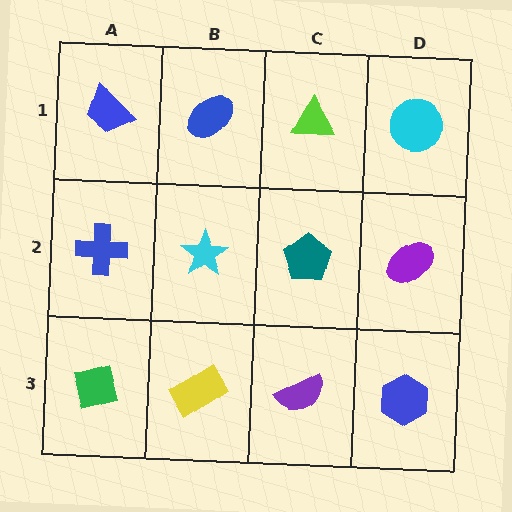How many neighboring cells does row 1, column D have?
2.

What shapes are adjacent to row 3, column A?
A blue cross (row 2, column A), a yellow rectangle (row 3, column B).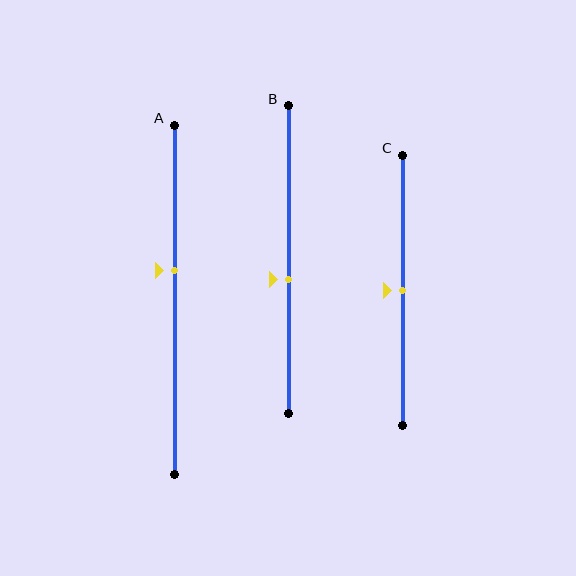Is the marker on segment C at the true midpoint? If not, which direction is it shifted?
Yes, the marker on segment C is at the true midpoint.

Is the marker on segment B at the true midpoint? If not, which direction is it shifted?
No, the marker on segment B is shifted downward by about 6% of the segment length.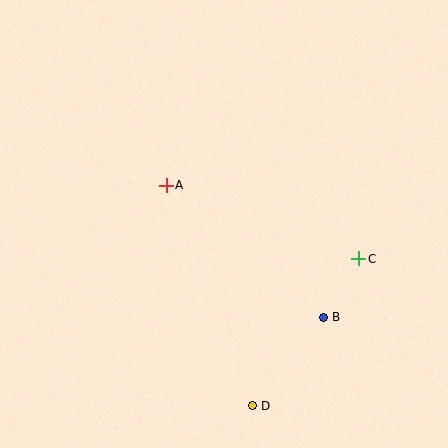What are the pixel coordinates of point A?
Point A is at (166, 185).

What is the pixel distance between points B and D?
The distance between B and D is 113 pixels.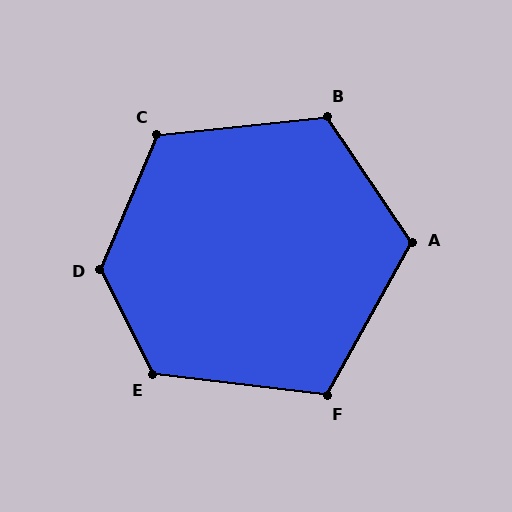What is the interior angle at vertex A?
Approximately 117 degrees (obtuse).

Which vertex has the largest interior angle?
D, at approximately 130 degrees.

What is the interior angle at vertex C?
Approximately 119 degrees (obtuse).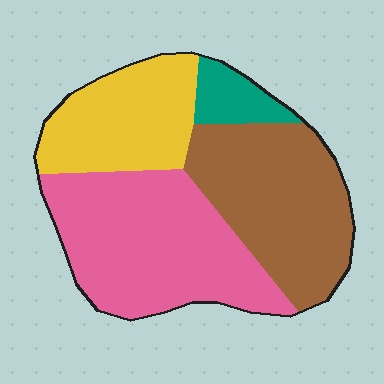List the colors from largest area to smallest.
From largest to smallest: pink, brown, yellow, teal.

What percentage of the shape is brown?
Brown covers around 30% of the shape.